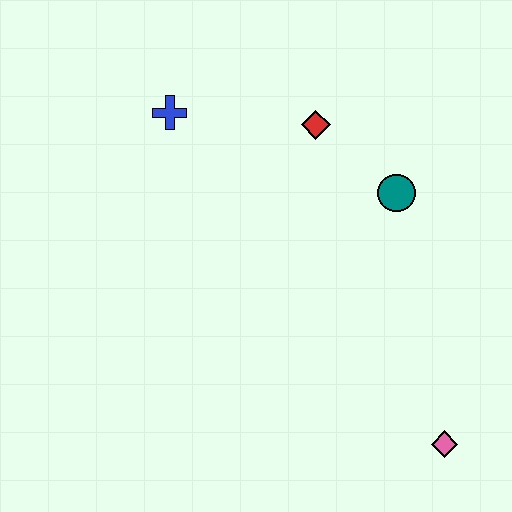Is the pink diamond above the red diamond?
No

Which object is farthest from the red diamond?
The pink diamond is farthest from the red diamond.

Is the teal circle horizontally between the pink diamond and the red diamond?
Yes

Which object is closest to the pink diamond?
The teal circle is closest to the pink diamond.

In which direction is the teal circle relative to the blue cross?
The teal circle is to the right of the blue cross.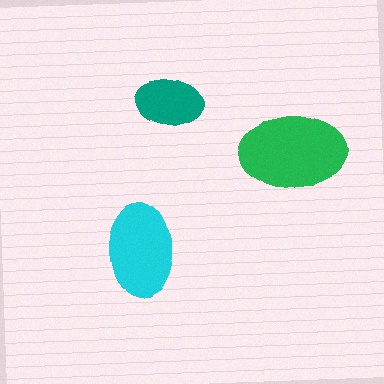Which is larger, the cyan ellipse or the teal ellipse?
The cyan one.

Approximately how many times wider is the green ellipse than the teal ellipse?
About 1.5 times wider.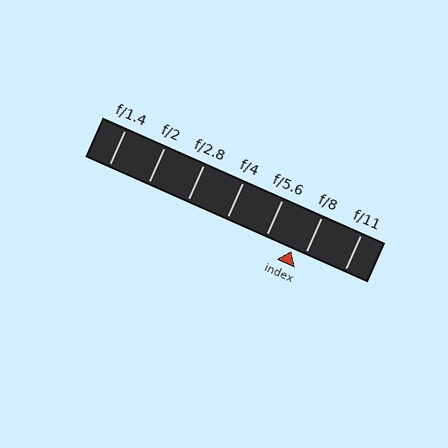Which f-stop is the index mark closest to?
The index mark is closest to f/8.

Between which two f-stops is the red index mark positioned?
The index mark is between f/5.6 and f/8.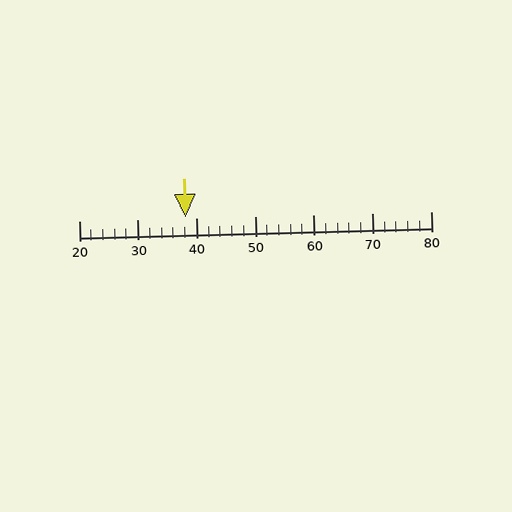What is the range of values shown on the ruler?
The ruler shows values from 20 to 80.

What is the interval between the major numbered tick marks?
The major tick marks are spaced 10 units apart.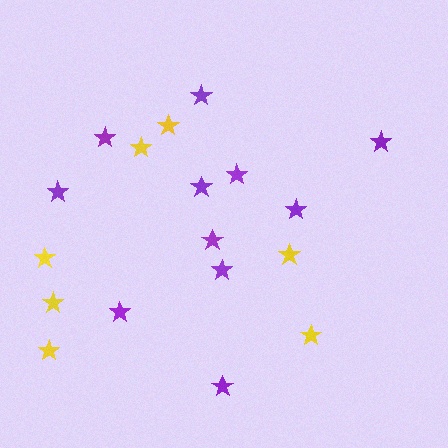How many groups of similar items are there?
There are 2 groups: one group of purple stars (11) and one group of yellow stars (7).